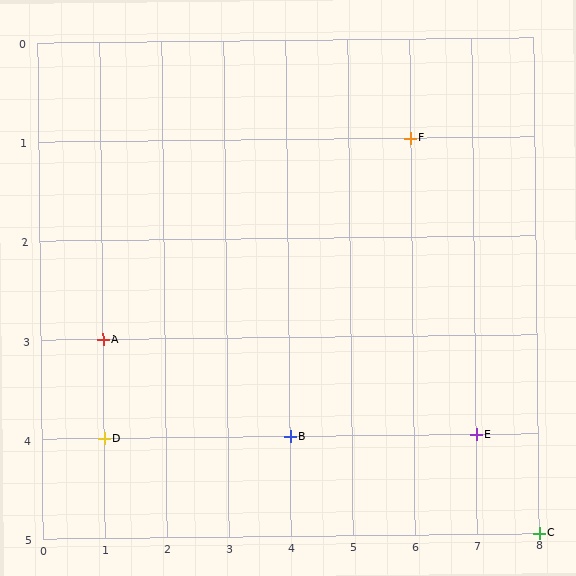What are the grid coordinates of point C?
Point C is at grid coordinates (8, 5).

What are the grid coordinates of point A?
Point A is at grid coordinates (1, 3).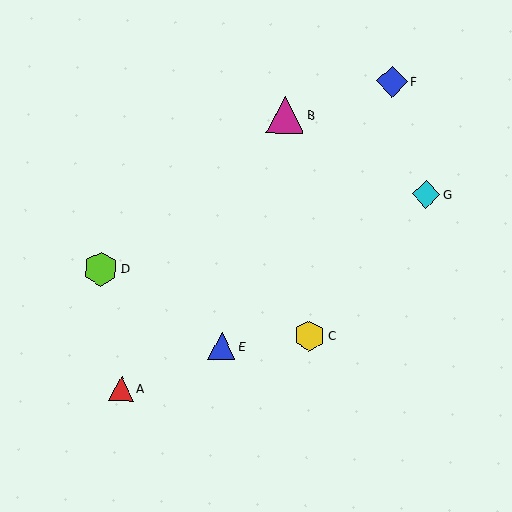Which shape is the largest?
The magenta triangle (labeled B) is the largest.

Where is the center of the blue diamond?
The center of the blue diamond is at (392, 82).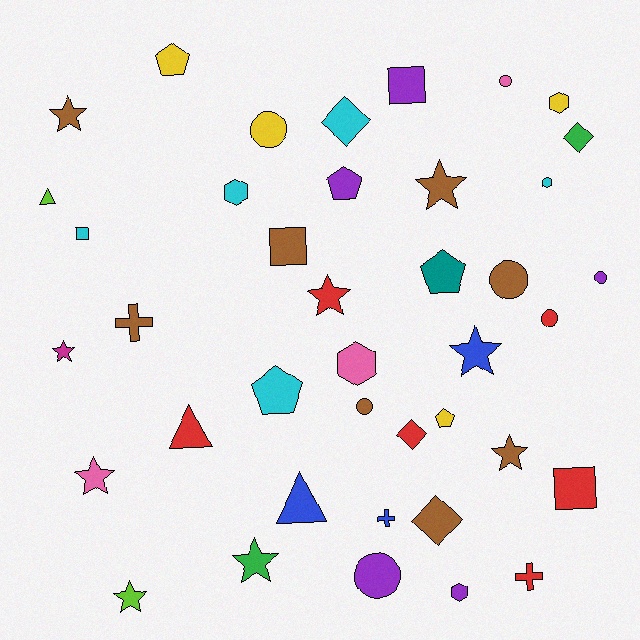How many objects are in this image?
There are 40 objects.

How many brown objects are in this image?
There are 8 brown objects.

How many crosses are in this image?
There are 3 crosses.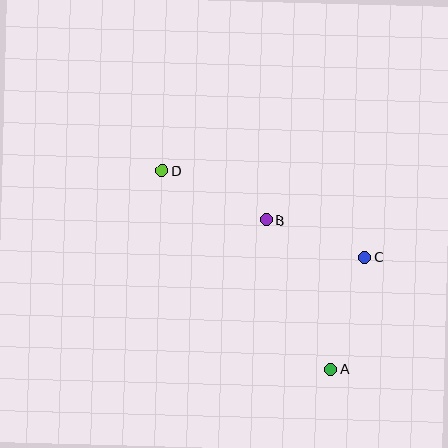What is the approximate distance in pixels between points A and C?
The distance between A and C is approximately 117 pixels.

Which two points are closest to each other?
Points B and C are closest to each other.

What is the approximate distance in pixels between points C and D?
The distance between C and D is approximately 221 pixels.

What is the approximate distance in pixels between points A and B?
The distance between A and B is approximately 163 pixels.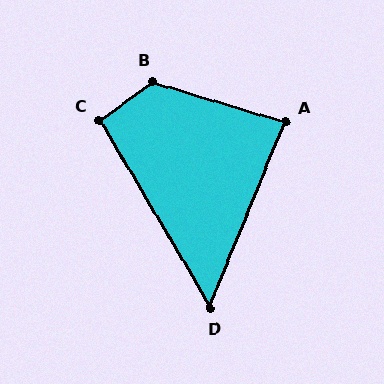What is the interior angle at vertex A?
Approximately 84 degrees (acute).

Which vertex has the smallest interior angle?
D, at approximately 53 degrees.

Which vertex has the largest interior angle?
B, at approximately 127 degrees.